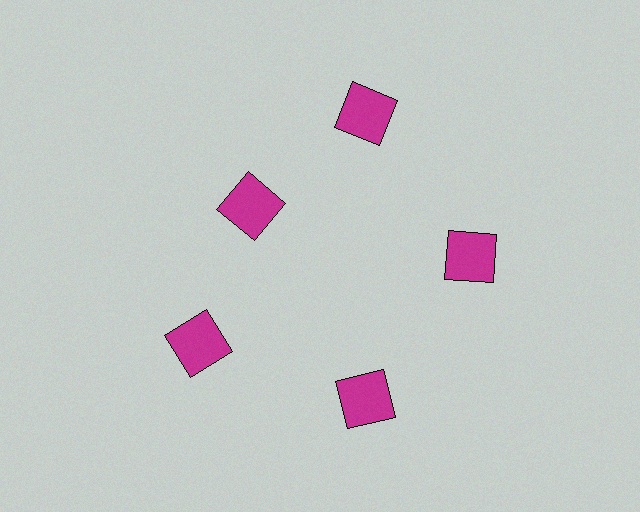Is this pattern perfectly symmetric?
No. The 5 magenta squares are arranged in a ring, but one element near the 10 o'clock position is pulled inward toward the center, breaking the 5-fold rotational symmetry.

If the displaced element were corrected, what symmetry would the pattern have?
It would have 5-fold rotational symmetry — the pattern would map onto itself every 72 degrees.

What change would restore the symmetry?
The symmetry would be restored by moving it outward, back onto the ring so that all 5 squares sit at equal angles and equal distance from the center.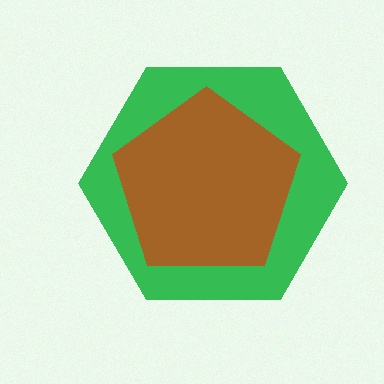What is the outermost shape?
The green hexagon.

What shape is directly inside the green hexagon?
The brown pentagon.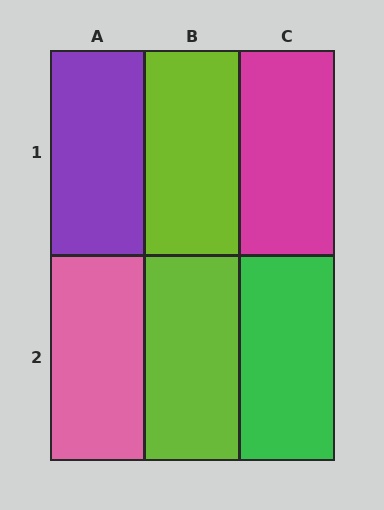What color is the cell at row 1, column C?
Magenta.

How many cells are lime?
2 cells are lime.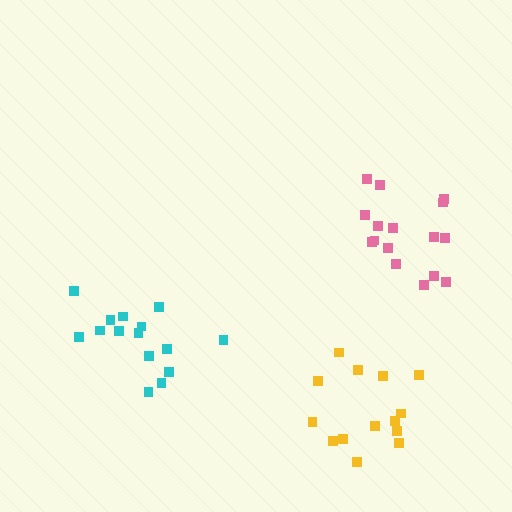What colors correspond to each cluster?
The clusters are colored: pink, yellow, cyan.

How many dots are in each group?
Group 1: 16 dots, Group 2: 14 dots, Group 3: 15 dots (45 total).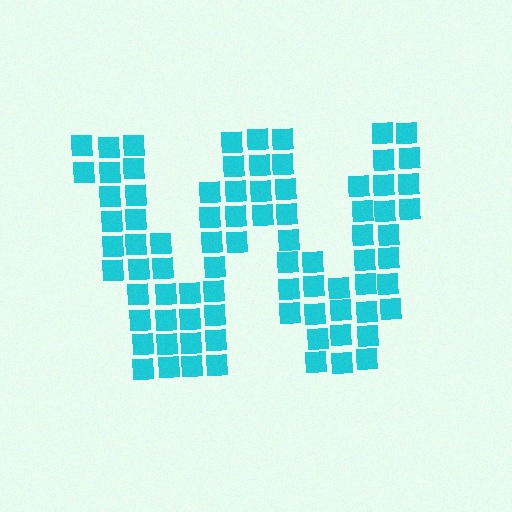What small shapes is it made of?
It is made of small squares.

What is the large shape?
The large shape is the letter W.